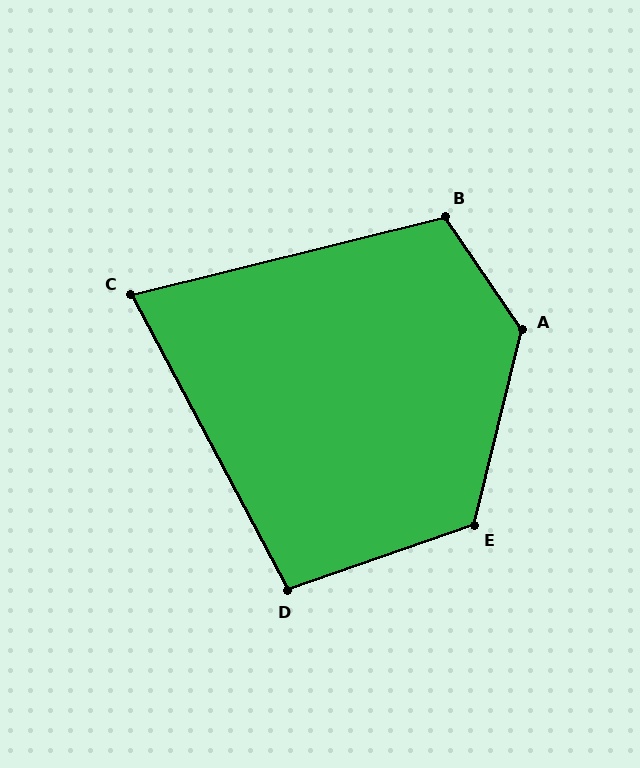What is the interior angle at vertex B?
Approximately 110 degrees (obtuse).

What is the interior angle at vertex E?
Approximately 123 degrees (obtuse).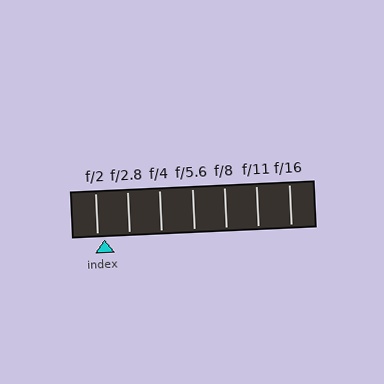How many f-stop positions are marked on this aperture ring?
There are 7 f-stop positions marked.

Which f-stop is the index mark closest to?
The index mark is closest to f/2.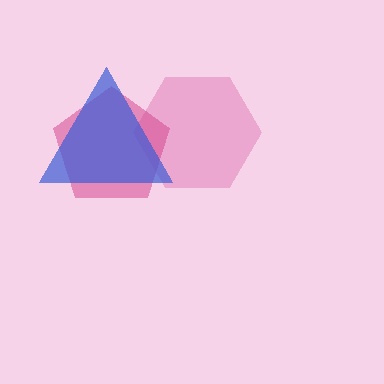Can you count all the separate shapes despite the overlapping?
Yes, there are 3 separate shapes.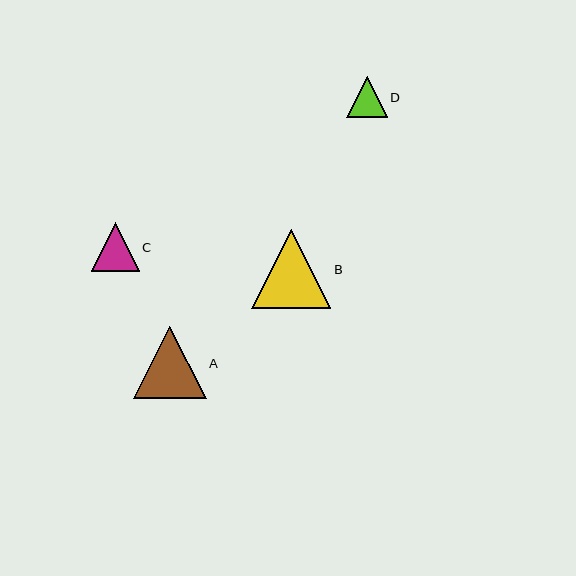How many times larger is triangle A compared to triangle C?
Triangle A is approximately 1.5 times the size of triangle C.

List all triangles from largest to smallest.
From largest to smallest: B, A, C, D.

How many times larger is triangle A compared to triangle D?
Triangle A is approximately 1.8 times the size of triangle D.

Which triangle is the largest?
Triangle B is the largest with a size of approximately 79 pixels.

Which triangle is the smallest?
Triangle D is the smallest with a size of approximately 41 pixels.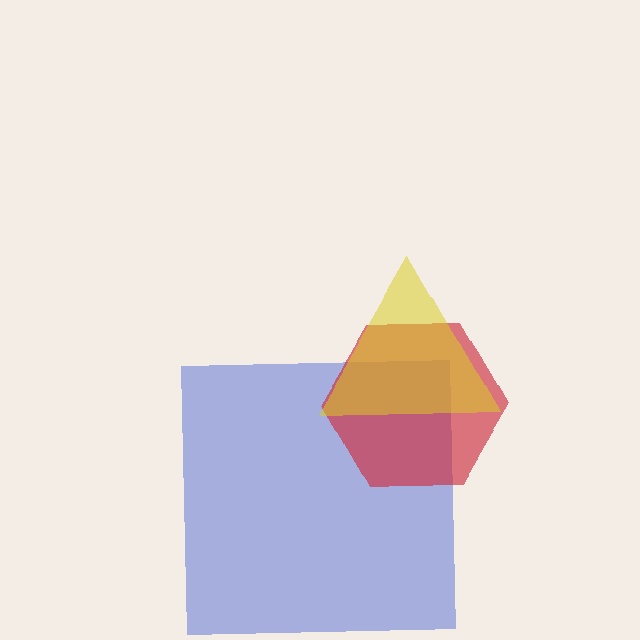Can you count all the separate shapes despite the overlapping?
Yes, there are 3 separate shapes.